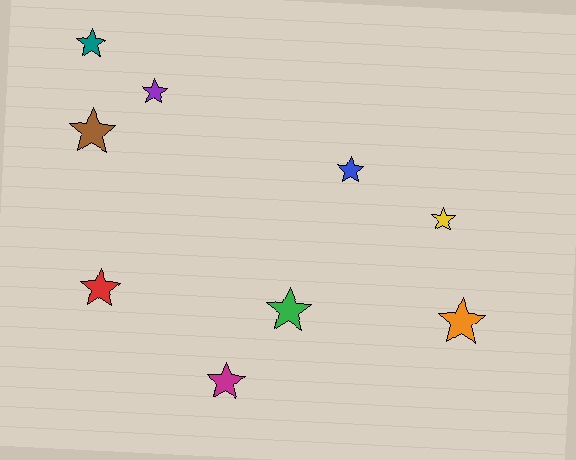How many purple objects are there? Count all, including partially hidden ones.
There is 1 purple object.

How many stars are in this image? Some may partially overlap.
There are 9 stars.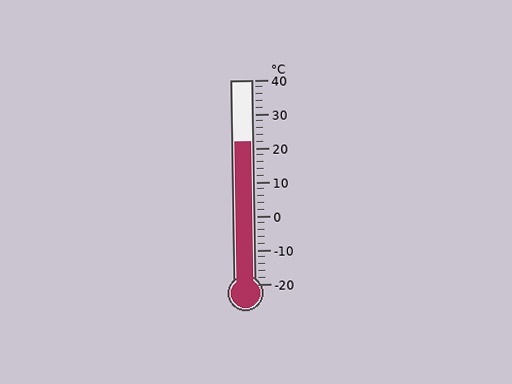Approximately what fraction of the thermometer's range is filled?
The thermometer is filled to approximately 70% of its range.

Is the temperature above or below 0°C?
The temperature is above 0°C.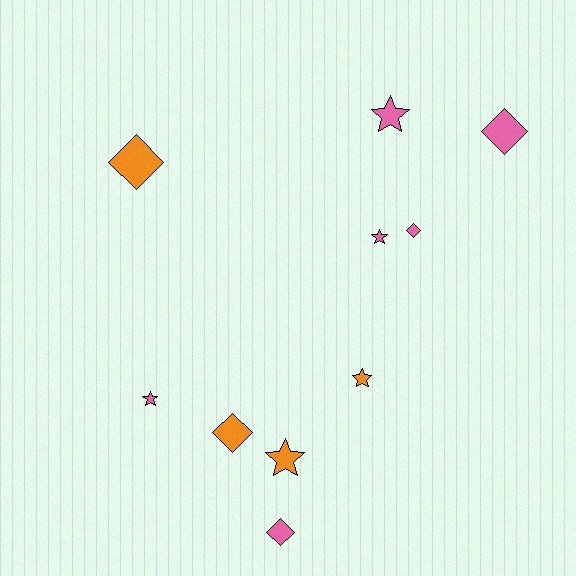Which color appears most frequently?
Pink, with 6 objects.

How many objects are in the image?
There are 10 objects.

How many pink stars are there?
There are 3 pink stars.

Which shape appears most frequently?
Diamond, with 5 objects.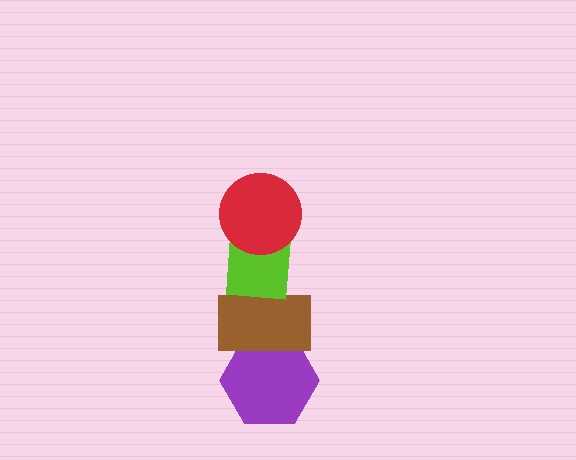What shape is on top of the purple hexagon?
The brown rectangle is on top of the purple hexagon.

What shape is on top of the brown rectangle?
The lime square is on top of the brown rectangle.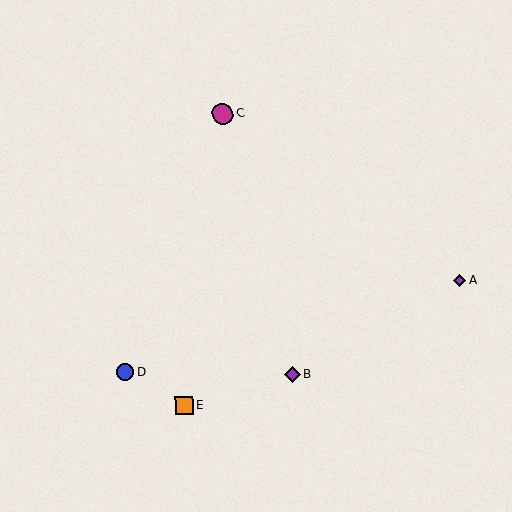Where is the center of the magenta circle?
The center of the magenta circle is at (223, 114).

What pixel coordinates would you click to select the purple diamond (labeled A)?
Click at (459, 280) to select the purple diamond A.